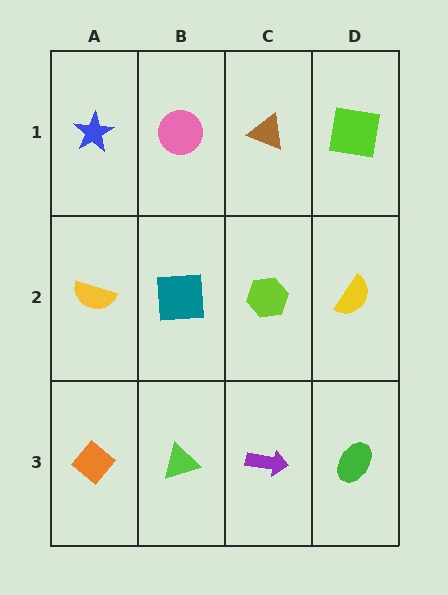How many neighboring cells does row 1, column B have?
3.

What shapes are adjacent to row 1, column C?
A lime hexagon (row 2, column C), a pink circle (row 1, column B), a lime square (row 1, column D).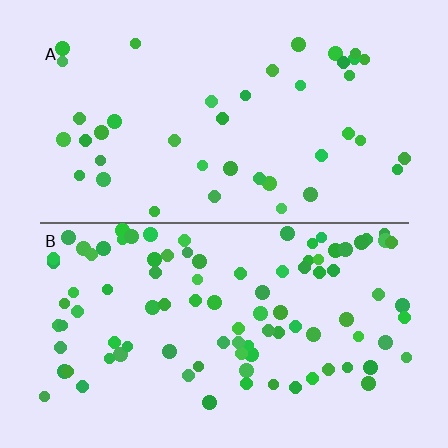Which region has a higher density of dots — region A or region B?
B (the bottom).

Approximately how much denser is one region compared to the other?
Approximately 2.3× — region B over region A.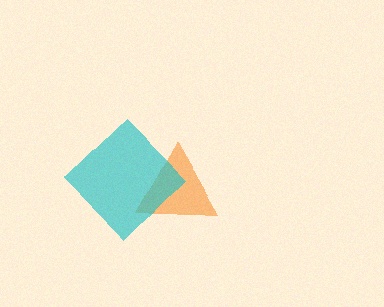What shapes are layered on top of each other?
The layered shapes are: an orange triangle, a cyan diamond.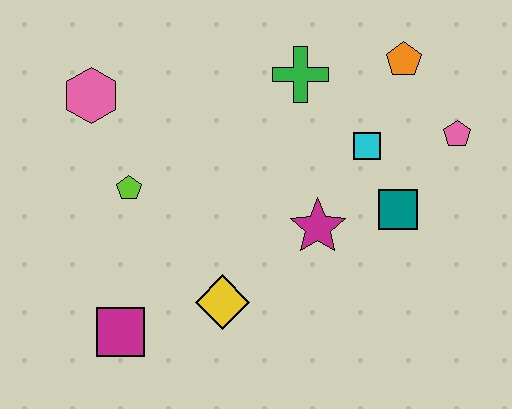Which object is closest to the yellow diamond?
The magenta square is closest to the yellow diamond.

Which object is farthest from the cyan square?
The magenta square is farthest from the cyan square.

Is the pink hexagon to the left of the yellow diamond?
Yes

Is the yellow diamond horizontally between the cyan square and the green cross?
No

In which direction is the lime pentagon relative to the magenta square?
The lime pentagon is above the magenta square.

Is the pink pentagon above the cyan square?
Yes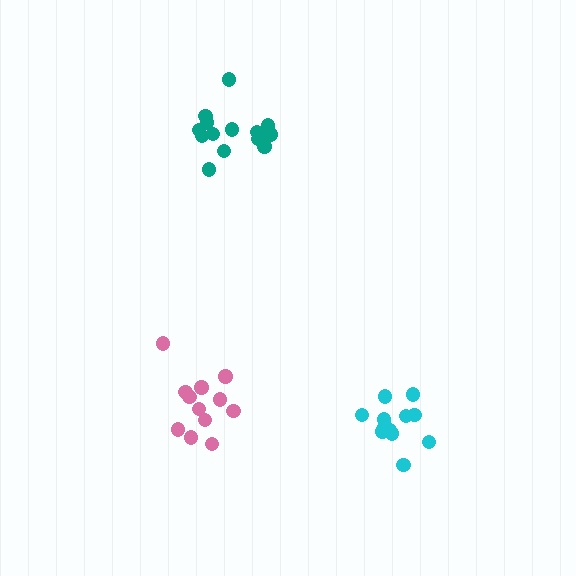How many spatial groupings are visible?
There are 3 spatial groupings.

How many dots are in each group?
Group 1: 12 dots, Group 2: 13 dots, Group 3: 14 dots (39 total).